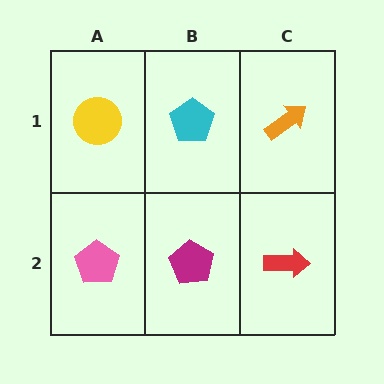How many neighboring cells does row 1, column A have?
2.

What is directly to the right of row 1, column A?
A cyan pentagon.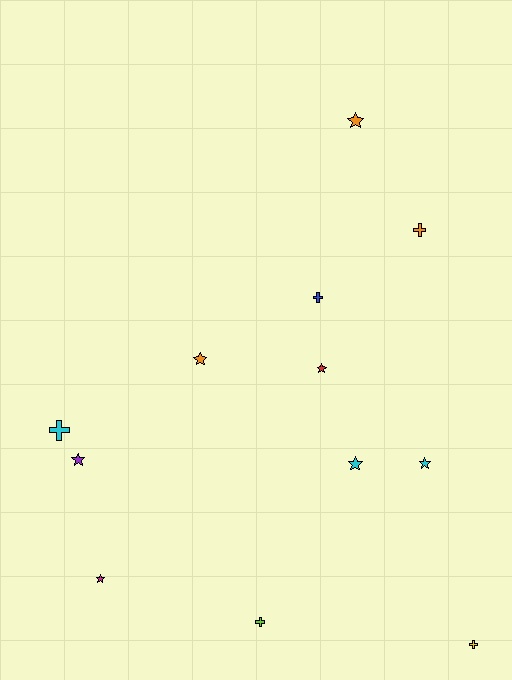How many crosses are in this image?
There are 5 crosses.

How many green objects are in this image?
There are no green objects.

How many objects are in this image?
There are 12 objects.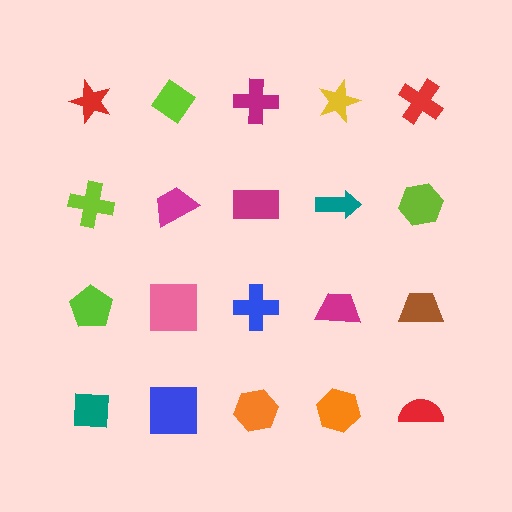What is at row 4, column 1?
A teal square.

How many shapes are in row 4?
5 shapes.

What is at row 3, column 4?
A magenta trapezoid.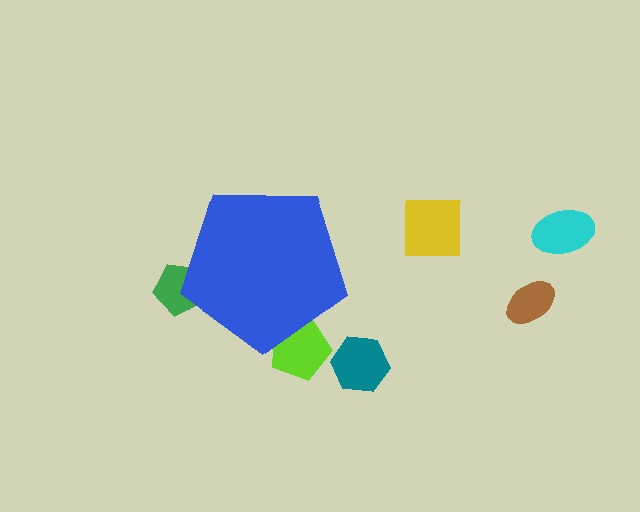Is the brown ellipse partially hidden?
No, the brown ellipse is fully visible.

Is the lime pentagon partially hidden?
Yes, the lime pentagon is partially hidden behind the blue pentagon.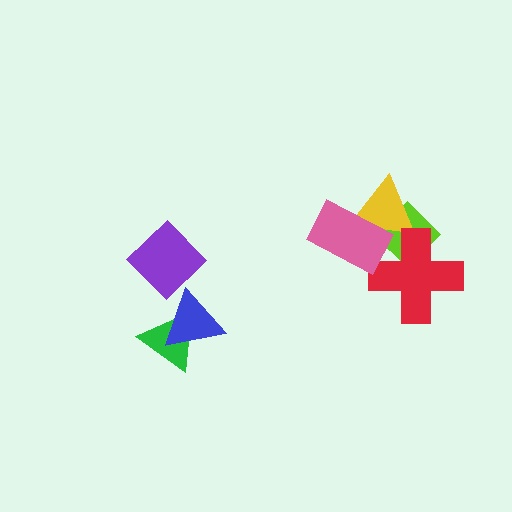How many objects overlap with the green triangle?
1 object overlaps with the green triangle.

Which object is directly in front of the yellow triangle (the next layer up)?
The red cross is directly in front of the yellow triangle.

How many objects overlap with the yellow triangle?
3 objects overlap with the yellow triangle.